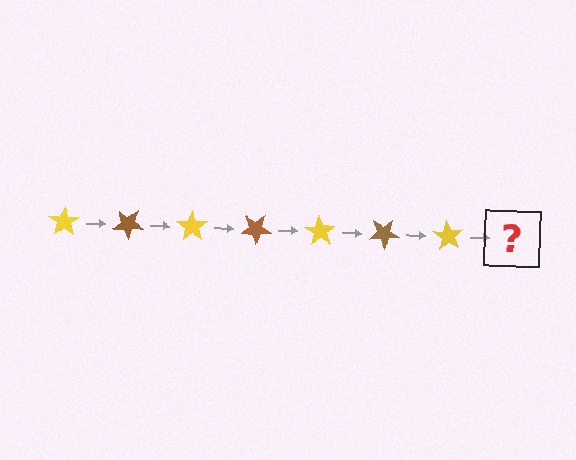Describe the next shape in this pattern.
It should be a brown star, rotated 245 degrees from the start.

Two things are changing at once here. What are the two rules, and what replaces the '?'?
The two rules are that it rotates 35 degrees each step and the color cycles through yellow and brown. The '?' should be a brown star, rotated 245 degrees from the start.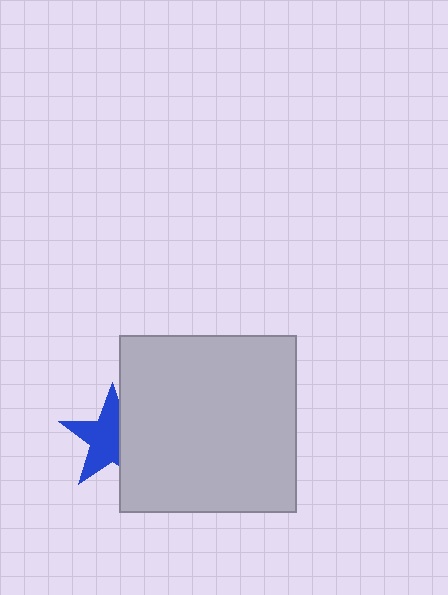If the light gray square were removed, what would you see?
You would see the complete blue star.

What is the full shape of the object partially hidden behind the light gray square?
The partially hidden object is a blue star.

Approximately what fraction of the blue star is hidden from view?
Roughly 36% of the blue star is hidden behind the light gray square.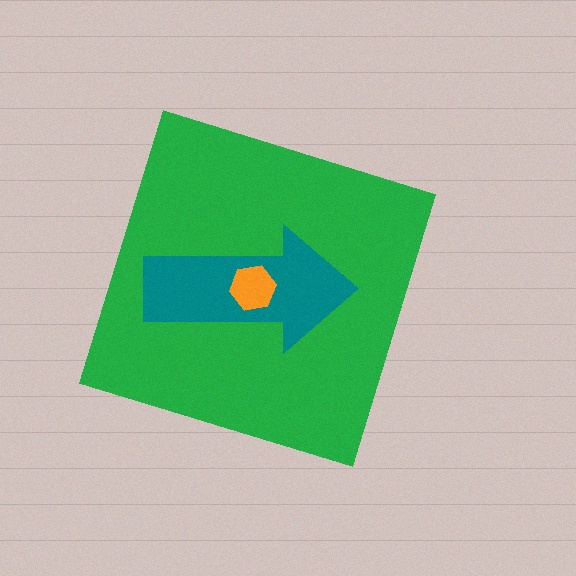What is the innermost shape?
The orange hexagon.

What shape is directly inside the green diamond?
The teal arrow.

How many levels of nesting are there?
3.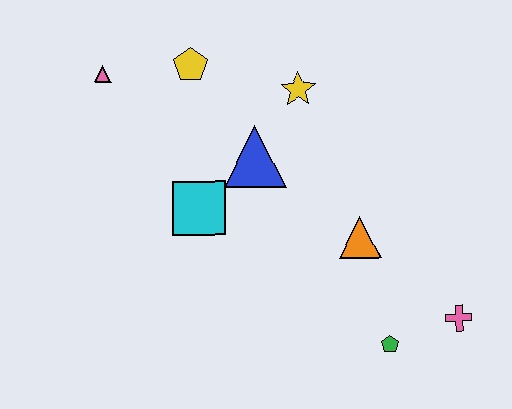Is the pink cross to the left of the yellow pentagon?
No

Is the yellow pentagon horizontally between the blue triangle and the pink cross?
No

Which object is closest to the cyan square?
The blue triangle is closest to the cyan square.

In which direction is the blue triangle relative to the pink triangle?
The blue triangle is to the right of the pink triangle.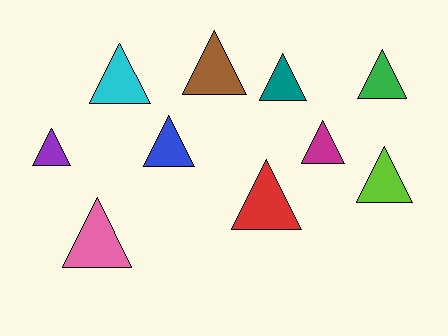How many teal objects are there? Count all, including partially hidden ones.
There is 1 teal object.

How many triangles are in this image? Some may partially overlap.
There are 10 triangles.